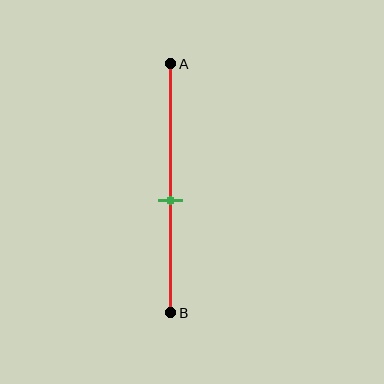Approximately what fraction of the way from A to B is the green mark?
The green mark is approximately 55% of the way from A to B.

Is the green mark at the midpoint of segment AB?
No, the mark is at about 55% from A, not at the 50% midpoint.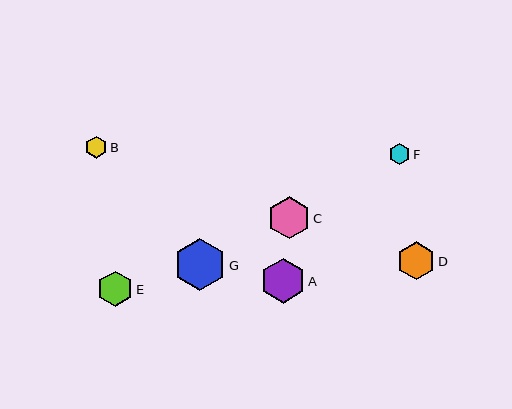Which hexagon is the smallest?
Hexagon F is the smallest with a size of approximately 21 pixels.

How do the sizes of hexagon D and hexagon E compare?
Hexagon D and hexagon E are approximately the same size.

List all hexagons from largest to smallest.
From largest to smallest: G, A, C, D, E, B, F.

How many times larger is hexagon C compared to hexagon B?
Hexagon C is approximately 1.9 times the size of hexagon B.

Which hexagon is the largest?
Hexagon G is the largest with a size of approximately 53 pixels.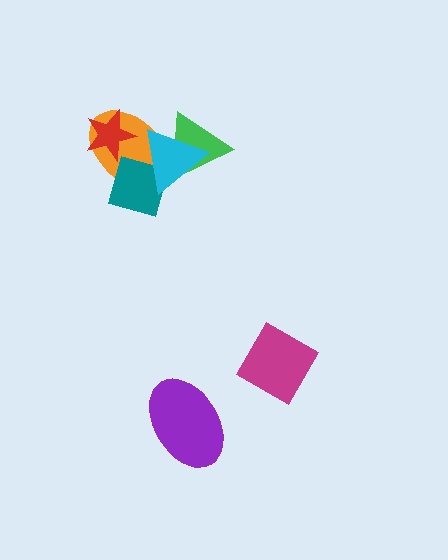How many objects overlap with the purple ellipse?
0 objects overlap with the purple ellipse.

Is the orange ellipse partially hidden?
Yes, it is partially covered by another shape.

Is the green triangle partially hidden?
Yes, it is partially covered by another shape.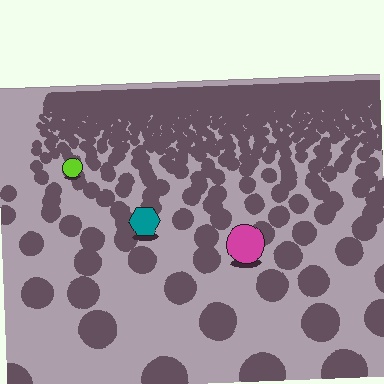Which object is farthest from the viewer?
The lime circle is farthest from the viewer. It appears smaller and the ground texture around it is denser.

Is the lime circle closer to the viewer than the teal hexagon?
No. The teal hexagon is closer — you can tell from the texture gradient: the ground texture is coarser near it.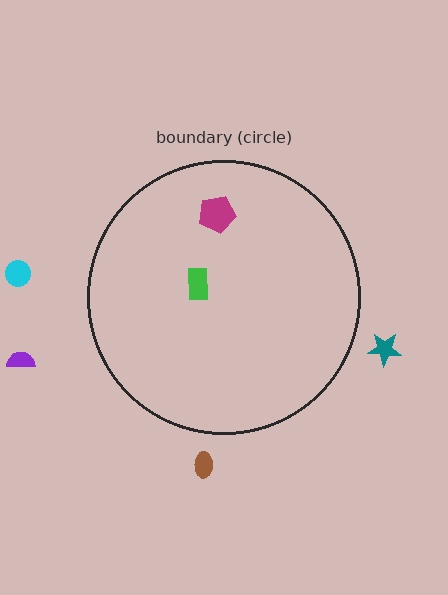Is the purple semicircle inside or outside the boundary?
Outside.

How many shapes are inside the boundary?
2 inside, 4 outside.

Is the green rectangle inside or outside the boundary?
Inside.